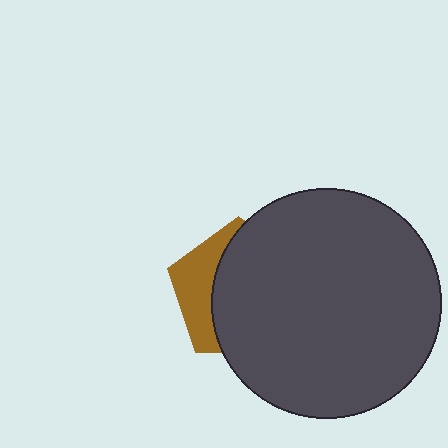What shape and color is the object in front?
The object in front is a dark gray circle.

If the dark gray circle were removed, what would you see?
You would see the complete brown pentagon.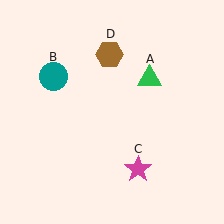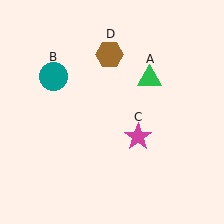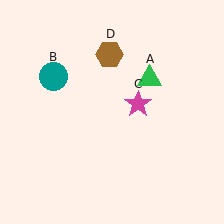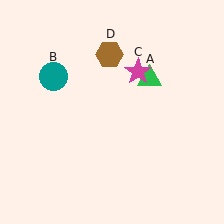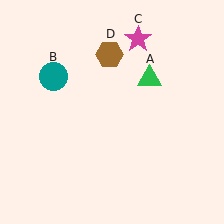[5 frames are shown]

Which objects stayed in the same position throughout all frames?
Green triangle (object A) and teal circle (object B) and brown hexagon (object D) remained stationary.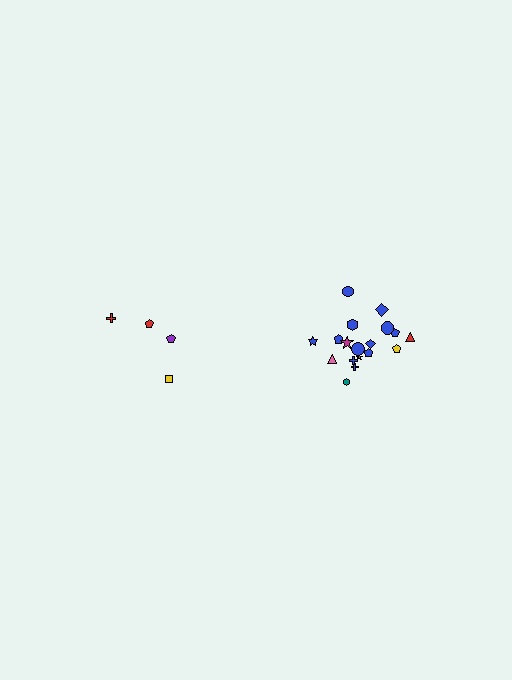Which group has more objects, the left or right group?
The right group.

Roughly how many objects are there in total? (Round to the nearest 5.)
Roughly 20 objects in total.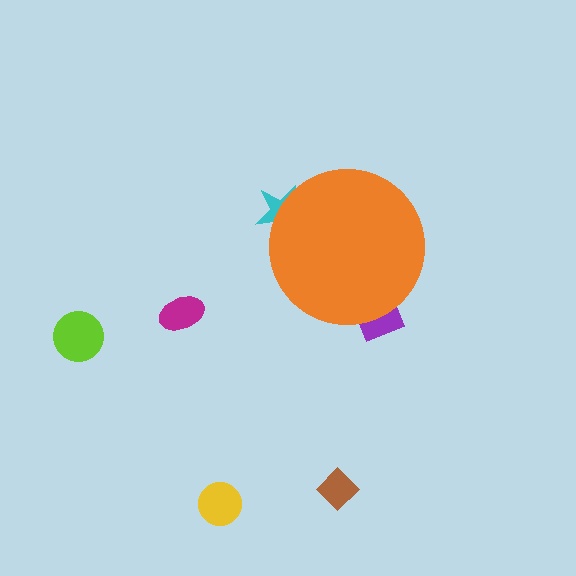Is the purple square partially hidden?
Yes, the purple square is partially hidden behind the orange circle.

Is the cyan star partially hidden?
Yes, the cyan star is partially hidden behind the orange circle.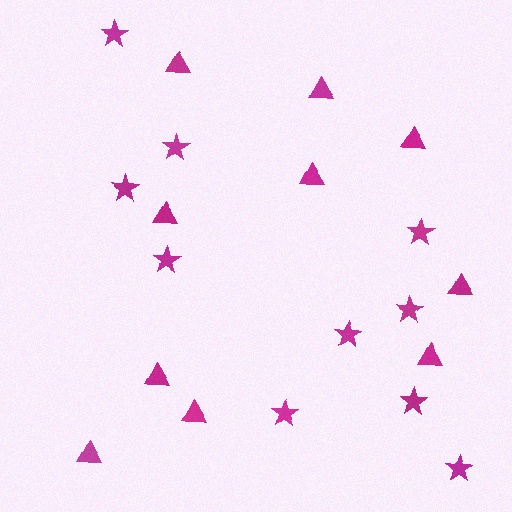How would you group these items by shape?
There are 2 groups: one group of stars (10) and one group of triangles (10).